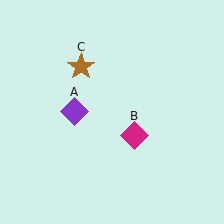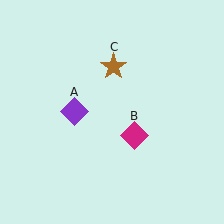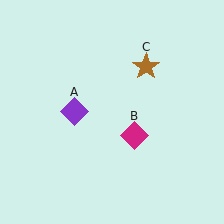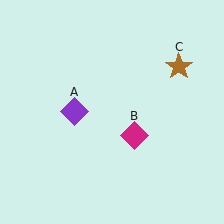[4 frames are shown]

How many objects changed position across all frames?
1 object changed position: brown star (object C).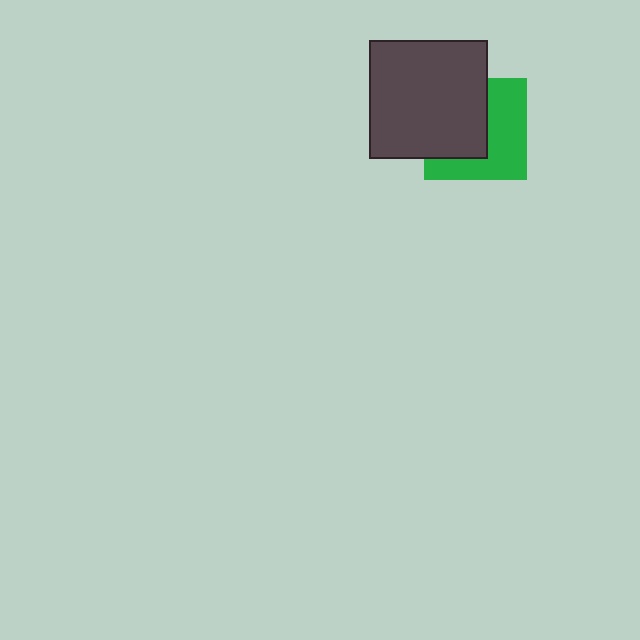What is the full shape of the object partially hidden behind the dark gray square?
The partially hidden object is a green square.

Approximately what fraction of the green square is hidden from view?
Roughly 49% of the green square is hidden behind the dark gray square.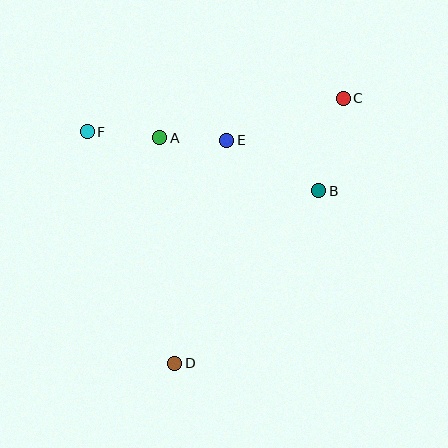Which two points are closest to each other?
Points A and E are closest to each other.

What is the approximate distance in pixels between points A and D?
The distance between A and D is approximately 226 pixels.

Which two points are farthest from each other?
Points C and D are farthest from each other.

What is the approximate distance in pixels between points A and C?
The distance between A and C is approximately 188 pixels.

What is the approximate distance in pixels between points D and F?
The distance between D and F is approximately 248 pixels.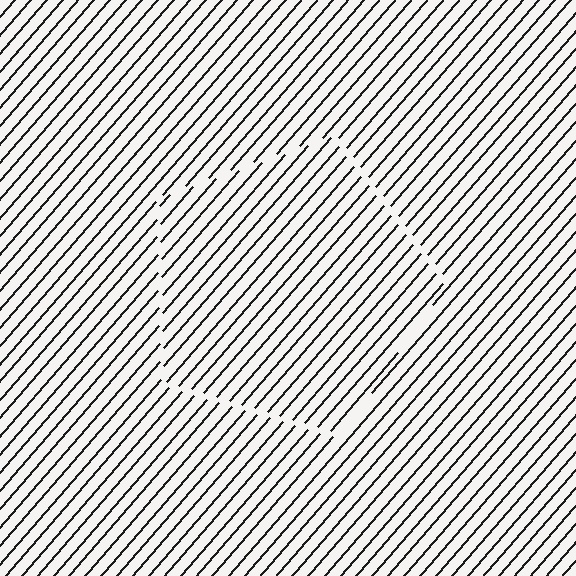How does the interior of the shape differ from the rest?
The interior of the shape contains the same grating, shifted by half a period — the contour is defined by the phase discontinuity where line-ends from the inner and outer gratings abut.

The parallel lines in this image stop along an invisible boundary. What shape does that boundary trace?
An illusory pentagon. The interior of the shape contains the same grating, shifted by half a period — the contour is defined by the phase discontinuity where line-ends from the inner and outer gratings abut.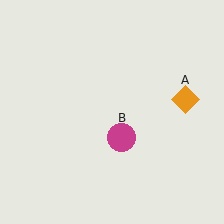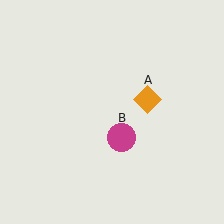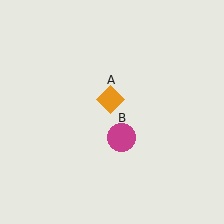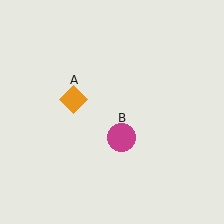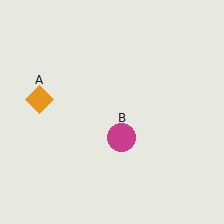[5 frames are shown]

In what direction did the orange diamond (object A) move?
The orange diamond (object A) moved left.